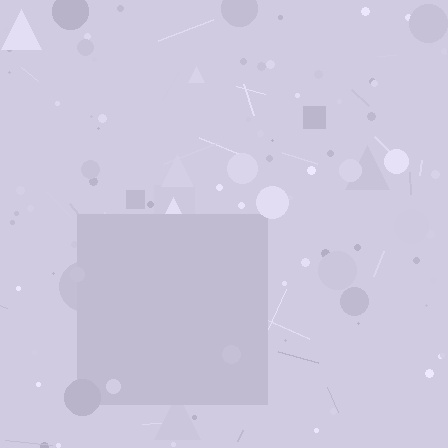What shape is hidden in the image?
A square is hidden in the image.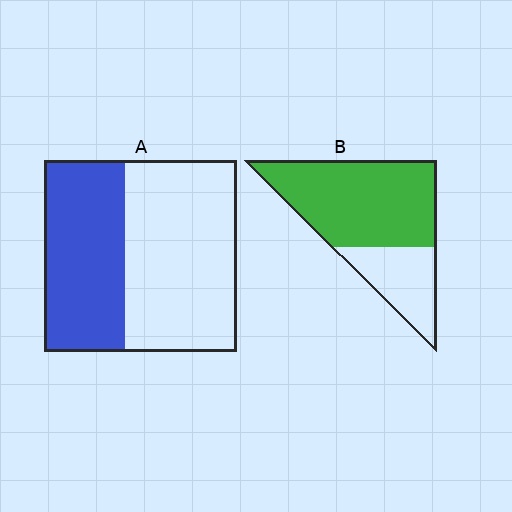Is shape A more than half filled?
No.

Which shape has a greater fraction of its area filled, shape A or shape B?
Shape B.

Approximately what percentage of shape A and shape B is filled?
A is approximately 40% and B is approximately 70%.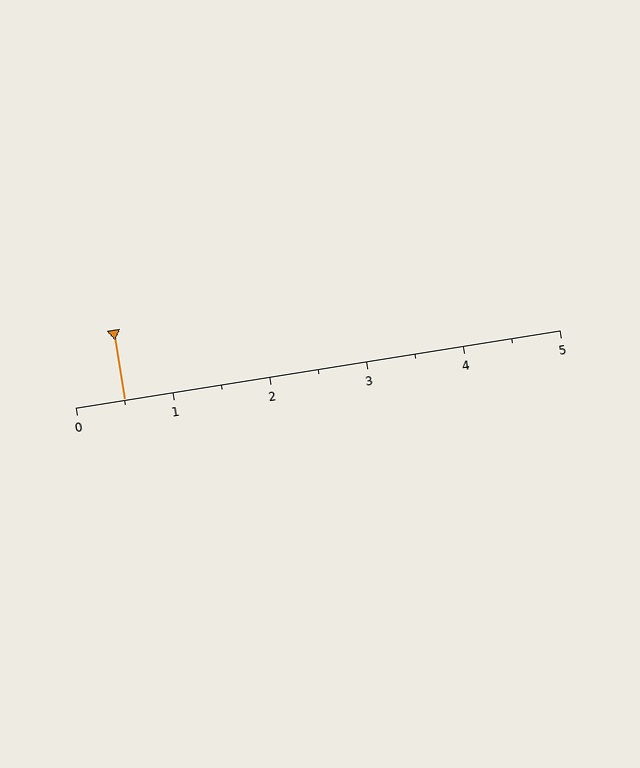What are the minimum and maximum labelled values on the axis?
The axis runs from 0 to 5.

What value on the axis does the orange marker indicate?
The marker indicates approximately 0.5.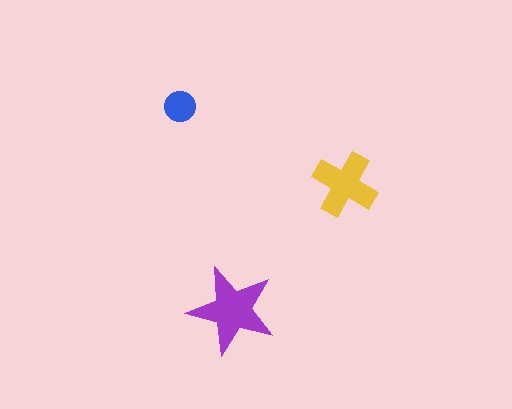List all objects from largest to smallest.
The purple star, the yellow cross, the blue circle.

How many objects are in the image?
There are 3 objects in the image.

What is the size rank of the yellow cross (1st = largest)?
2nd.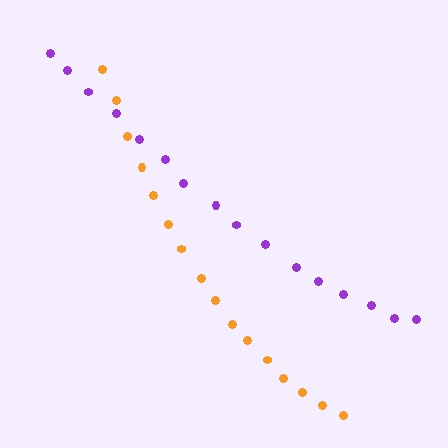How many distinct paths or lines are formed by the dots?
There are 2 distinct paths.